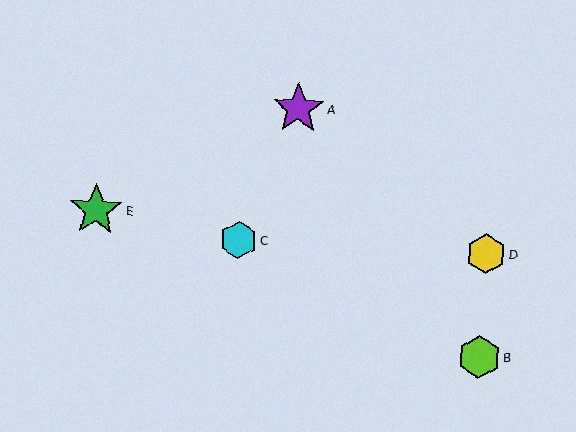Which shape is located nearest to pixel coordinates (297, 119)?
The purple star (labeled A) at (298, 109) is nearest to that location.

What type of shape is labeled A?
Shape A is a purple star.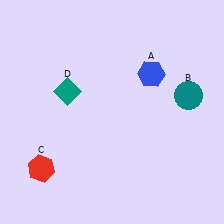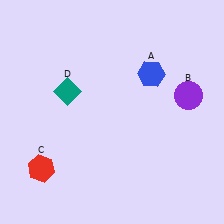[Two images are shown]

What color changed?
The circle (B) changed from teal in Image 1 to purple in Image 2.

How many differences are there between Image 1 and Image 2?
There is 1 difference between the two images.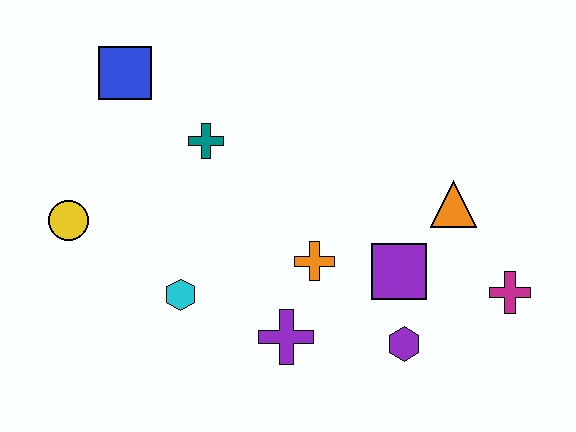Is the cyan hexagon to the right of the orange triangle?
No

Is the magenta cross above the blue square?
No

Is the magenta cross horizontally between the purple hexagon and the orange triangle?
No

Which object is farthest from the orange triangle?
The yellow circle is farthest from the orange triangle.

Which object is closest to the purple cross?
The orange cross is closest to the purple cross.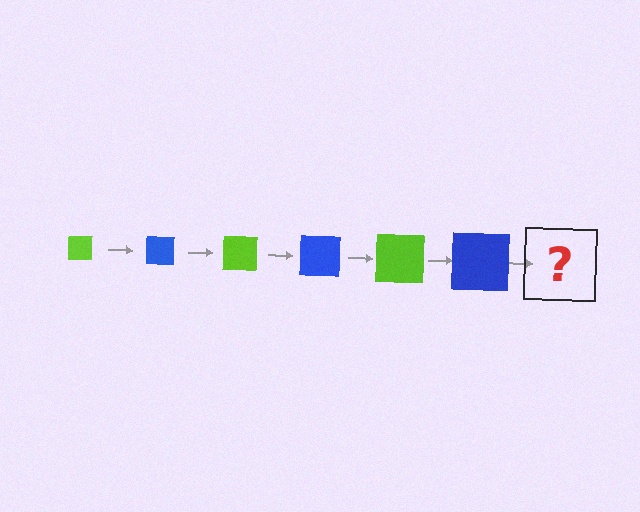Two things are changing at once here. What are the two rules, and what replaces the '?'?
The two rules are that the square grows larger each step and the color cycles through lime and blue. The '?' should be a lime square, larger than the previous one.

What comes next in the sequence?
The next element should be a lime square, larger than the previous one.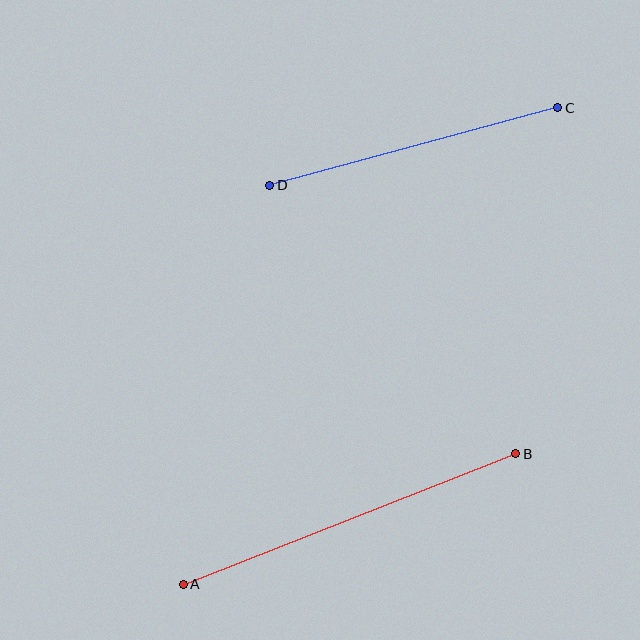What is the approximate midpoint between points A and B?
The midpoint is at approximately (350, 519) pixels.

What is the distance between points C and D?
The distance is approximately 298 pixels.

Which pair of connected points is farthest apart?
Points A and B are farthest apart.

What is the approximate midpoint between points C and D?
The midpoint is at approximately (414, 146) pixels.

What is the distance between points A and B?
The distance is approximately 357 pixels.